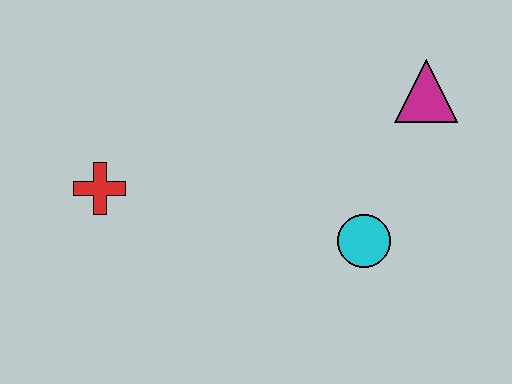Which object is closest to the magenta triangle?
The cyan circle is closest to the magenta triangle.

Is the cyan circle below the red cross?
Yes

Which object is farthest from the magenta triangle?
The red cross is farthest from the magenta triangle.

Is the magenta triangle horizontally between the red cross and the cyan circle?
No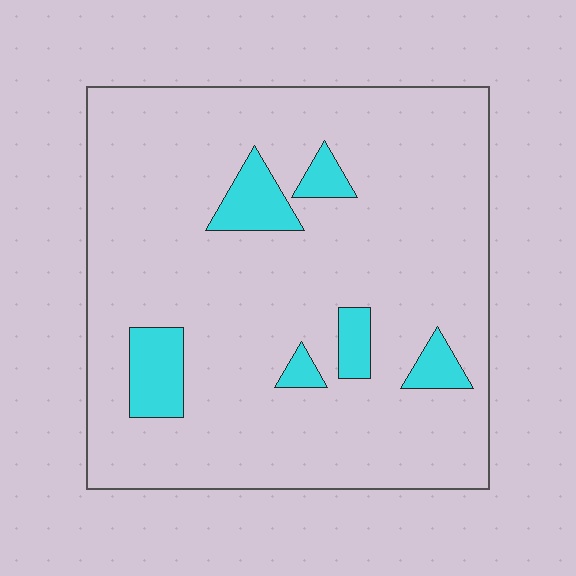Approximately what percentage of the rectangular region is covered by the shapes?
Approximately 10%.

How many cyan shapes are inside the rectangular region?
6.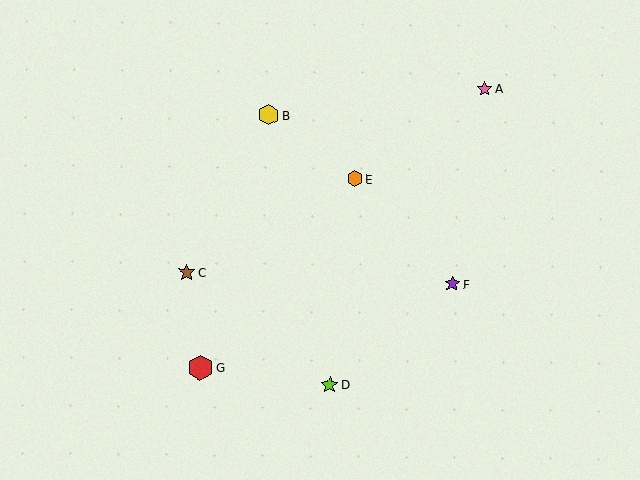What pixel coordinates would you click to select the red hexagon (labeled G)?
Click at (200, 367) to select the red hexagon G.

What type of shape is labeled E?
Shape E is an orange hexagon.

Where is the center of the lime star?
The center of the lime star is at (330, 385).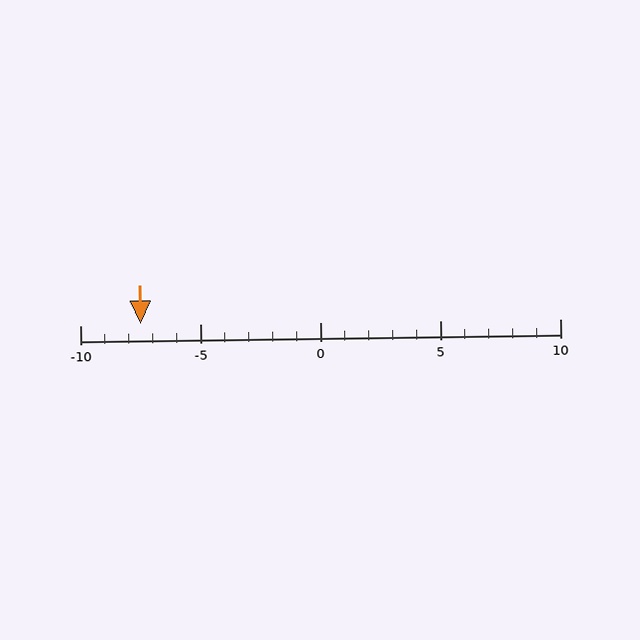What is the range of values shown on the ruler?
The ruler shows values from -10 to 10.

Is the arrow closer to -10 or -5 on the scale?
The arrow is closer to -5.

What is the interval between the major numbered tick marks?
The major tick marks are spaced 5 units apart.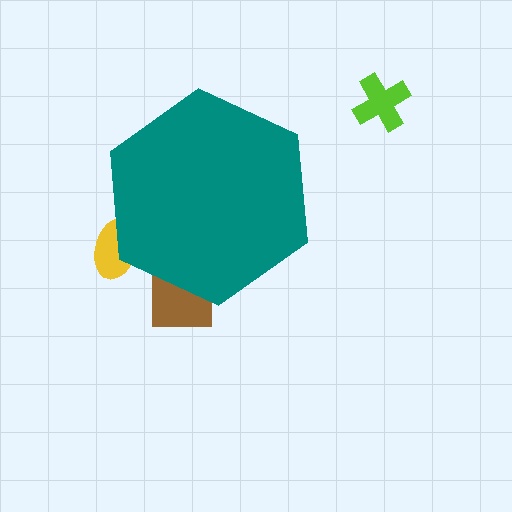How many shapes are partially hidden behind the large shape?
2 shapes are partially hidden.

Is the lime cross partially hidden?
No, the lime cross is fully visible.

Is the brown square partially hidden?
Yes, the brown square is partially hidden behind the teal hexagon.